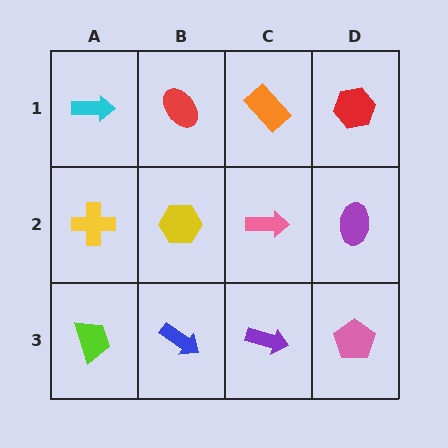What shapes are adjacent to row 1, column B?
A yellow hexagon (row 2, column B), a cyan arrow (row 1, column A), an orange rectangle (row 1, column C).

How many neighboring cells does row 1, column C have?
3.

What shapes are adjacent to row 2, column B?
A red ellipse (row 1, column B), a blue arrow (row 3, column B), a yellow cross (row 2, column A), a pink arrow (row 2, column C).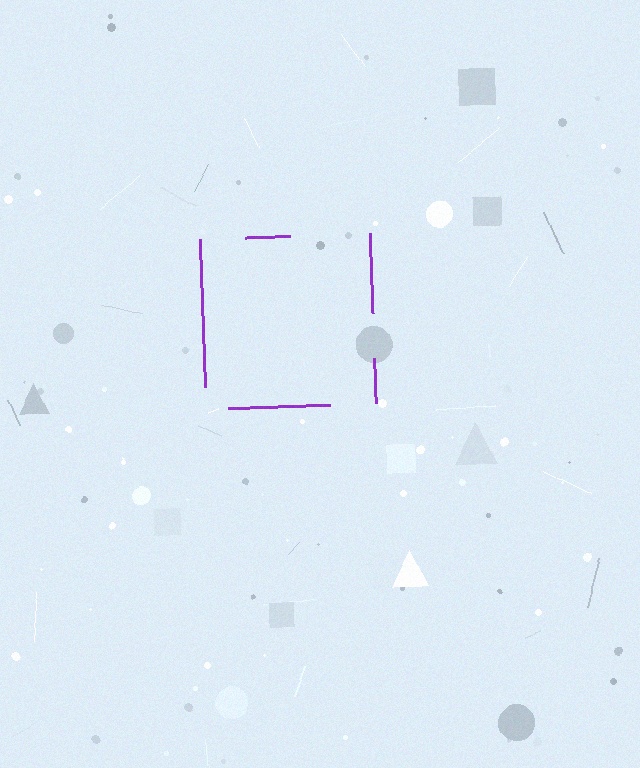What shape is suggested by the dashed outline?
The dashed outline suggests a square.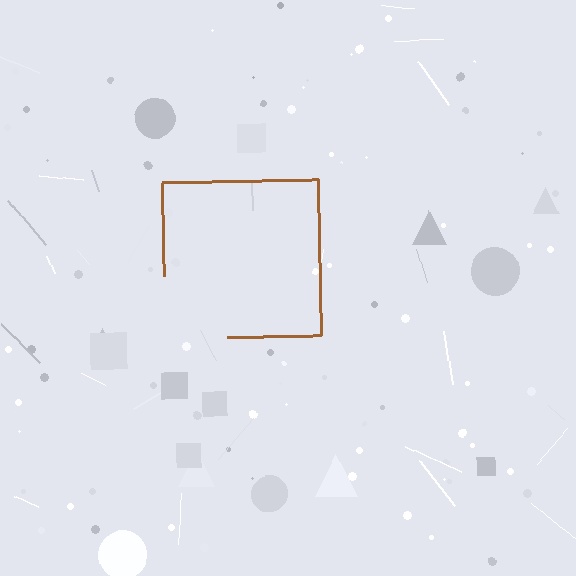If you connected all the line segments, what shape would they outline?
They would outline a square.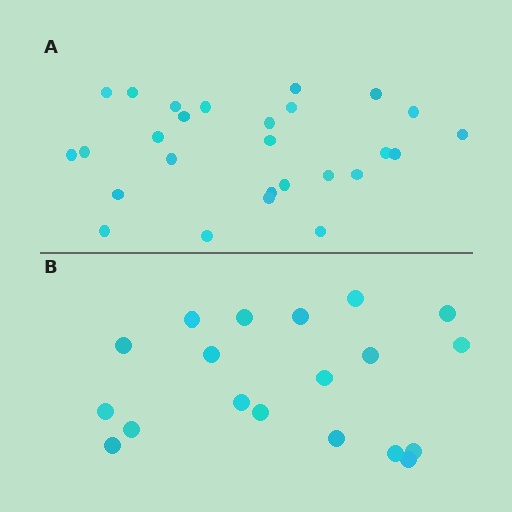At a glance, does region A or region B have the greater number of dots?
Region A (the top region) has more dots.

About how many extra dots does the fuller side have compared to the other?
Region A has roughly 8 or so more dots than region B.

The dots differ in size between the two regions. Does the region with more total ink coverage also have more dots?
No. Region B has more total ink coverage because its dots are larger, but region A actually contains more individual dots. Total area can be misleading — the number of items is what matters here.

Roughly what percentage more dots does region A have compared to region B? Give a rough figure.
About 40% more.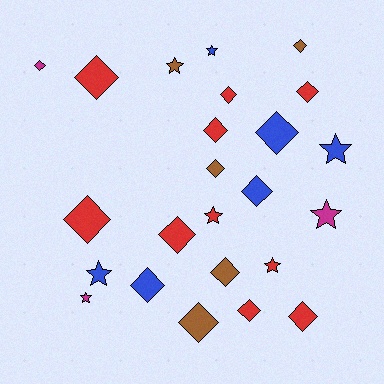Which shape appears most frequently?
Diamond, with 16 objects.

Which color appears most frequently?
Red, with 10 objects.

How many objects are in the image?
There are 24 objects.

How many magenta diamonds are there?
There is 1 magenta diamond.